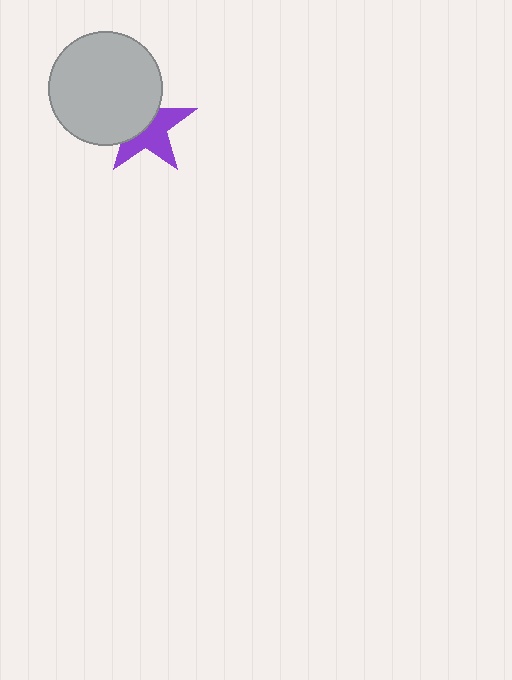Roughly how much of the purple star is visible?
About half of it is visible (roughly 53%).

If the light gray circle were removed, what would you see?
You would see the complete purple star.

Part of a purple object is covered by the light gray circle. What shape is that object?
It is a star.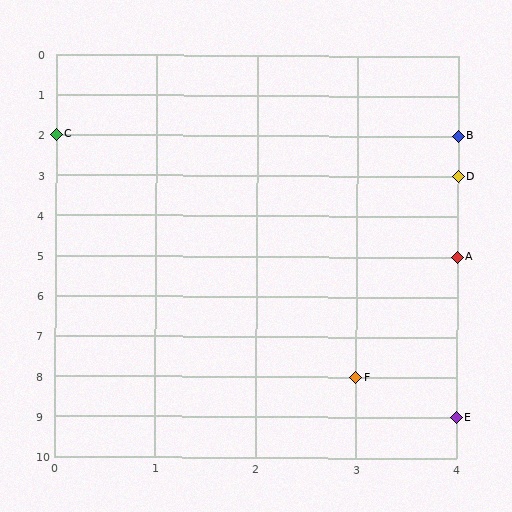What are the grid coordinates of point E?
Point E is at grid coordinates (4, 9).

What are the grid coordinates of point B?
Point B is at grid coordinates (4, 2).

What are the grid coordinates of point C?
Point C is at grid coordinates (0, 2).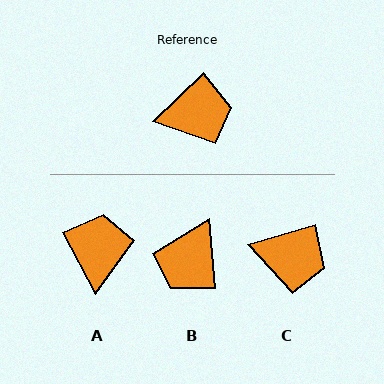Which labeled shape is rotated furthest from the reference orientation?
B, about 129 degrees away.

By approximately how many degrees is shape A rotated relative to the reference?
Approximately 74 degrees counter-clockwise.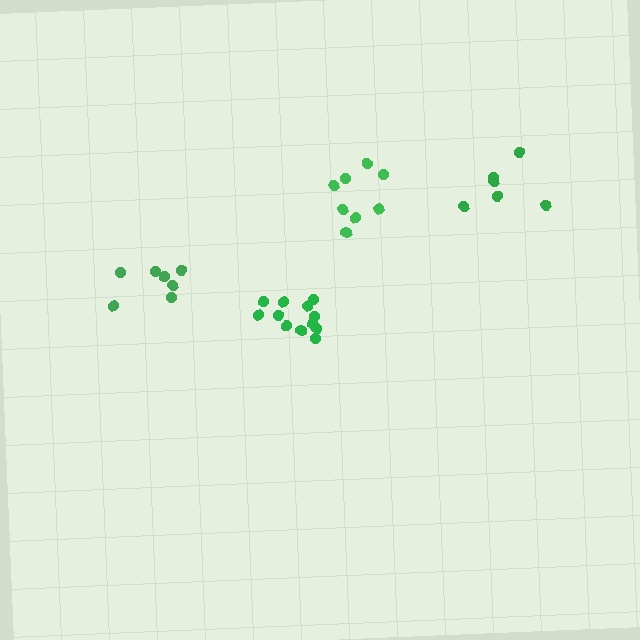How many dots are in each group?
Group 1: 7 dots, Group 2: 8 dots, Group 3: 12 dots, Group 4: 6 dots (33 total).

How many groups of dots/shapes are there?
There are 4 groups.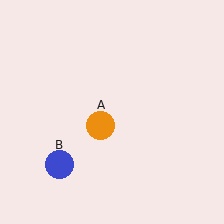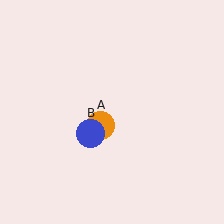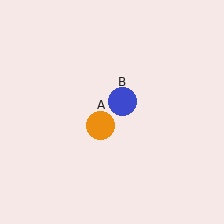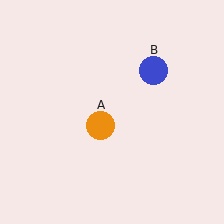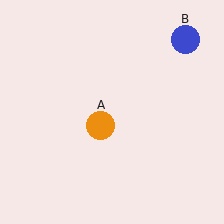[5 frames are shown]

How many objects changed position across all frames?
1 object changed position: blue circle (object B).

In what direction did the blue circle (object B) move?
The blue circle (object B) moved up and to the right.